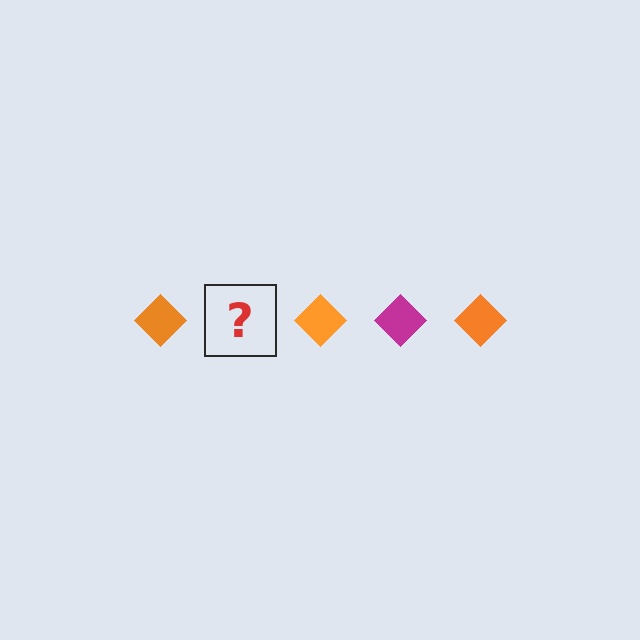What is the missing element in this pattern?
The missing element is a magenta diamond.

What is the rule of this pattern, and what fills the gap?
The rule is that the pattern cycles through orange, magenta diamonds. The gap should be filled with a magenta diamond.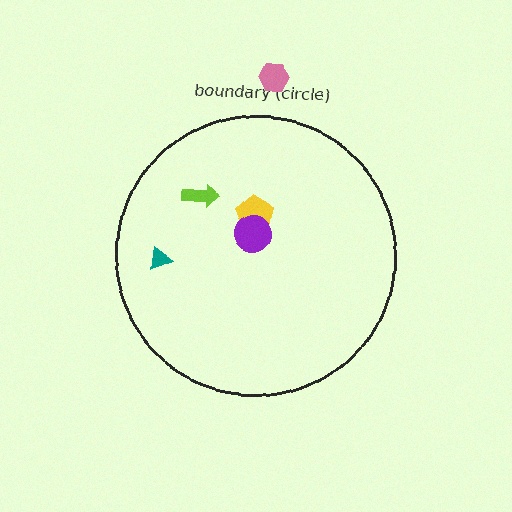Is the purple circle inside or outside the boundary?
Inside.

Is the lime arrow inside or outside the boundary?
Inside.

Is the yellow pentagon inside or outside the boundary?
Inside.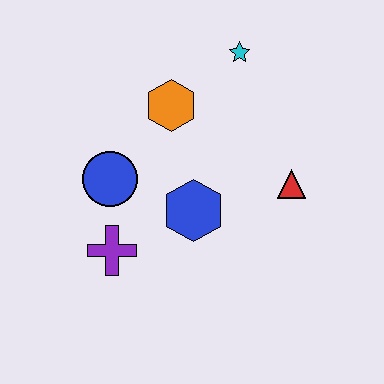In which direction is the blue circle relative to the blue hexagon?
The blue circle is to the left of the blue hexagon.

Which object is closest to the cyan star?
The orange hexagon is closest to the cyan star.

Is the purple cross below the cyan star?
Yes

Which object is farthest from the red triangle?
The purple cross is farthest from the red triangle.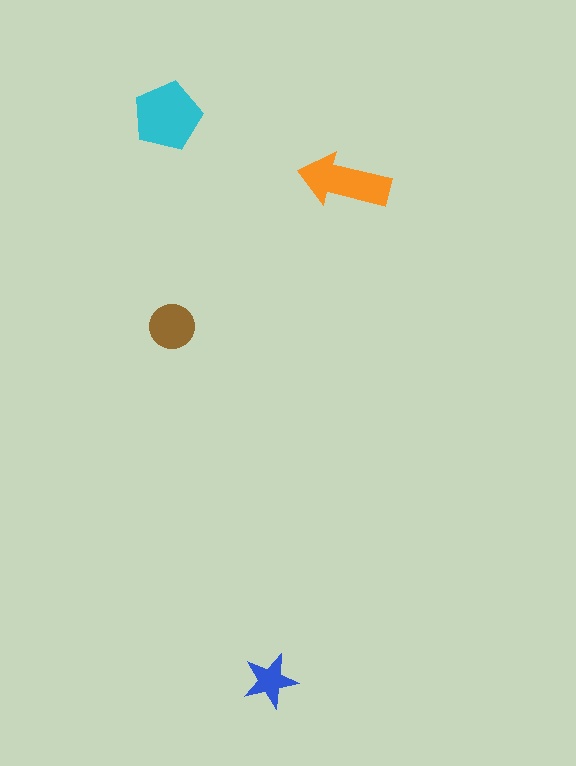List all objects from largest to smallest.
The cyan pentagon, the orange arrow, the brown circle, the blue star.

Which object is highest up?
The cyan pentagon is topmost.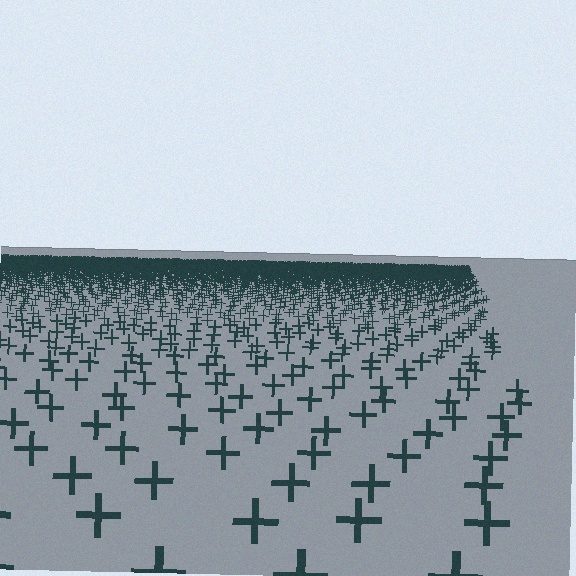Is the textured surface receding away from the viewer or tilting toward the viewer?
The surface is receding away from the viewer. Texture elements get smaller and denser toward the top.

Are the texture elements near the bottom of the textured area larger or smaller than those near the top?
Larger. Near the bottom, elements are closer to the viewer and appear at a bigger on-screen size.